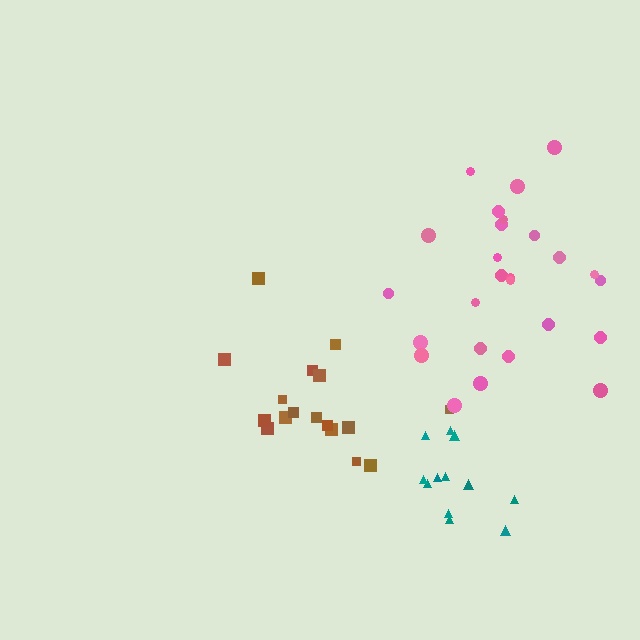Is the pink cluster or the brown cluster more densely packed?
Brown.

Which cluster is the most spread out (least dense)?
Pink.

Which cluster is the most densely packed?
Teal.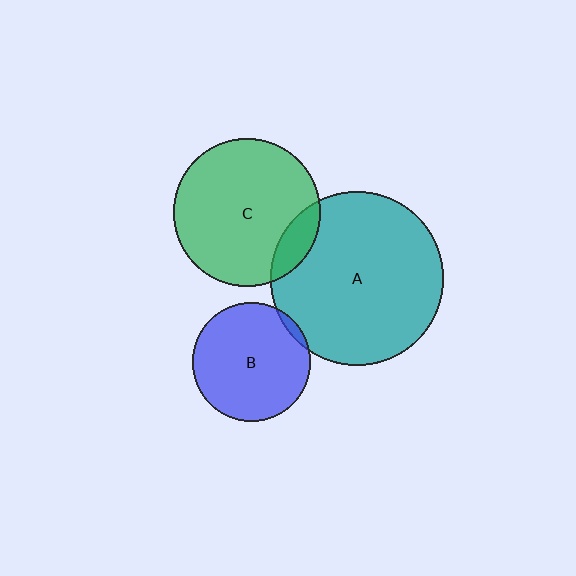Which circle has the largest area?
Circle A (teal).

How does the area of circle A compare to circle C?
Approximately 1.4 times.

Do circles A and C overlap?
Yes.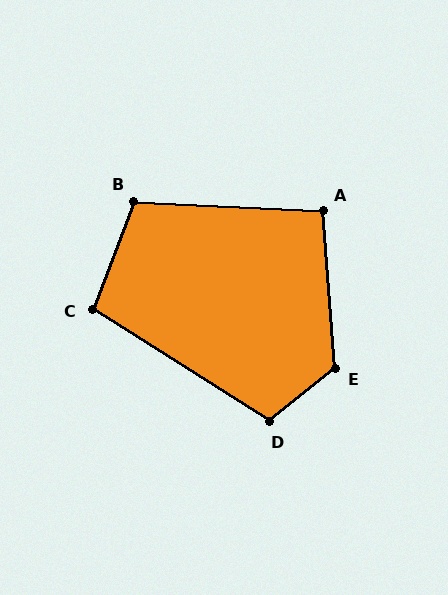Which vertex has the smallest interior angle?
A, at approximately 97 degrees.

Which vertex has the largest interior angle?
E, at approximately 124 degrees.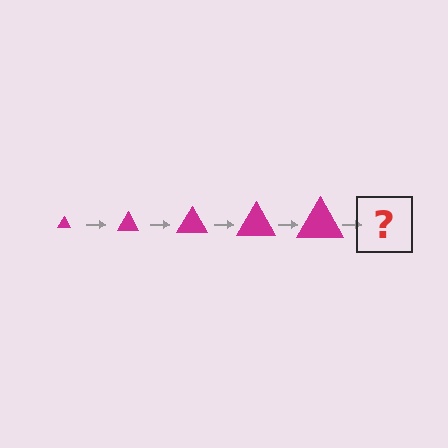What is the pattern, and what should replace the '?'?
The pattern is that the triangle gets progressively larger each step. The '?' should be a magenta triangle, larger than the previous one.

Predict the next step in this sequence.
The next step is a magenta triangle, larger than the previous one.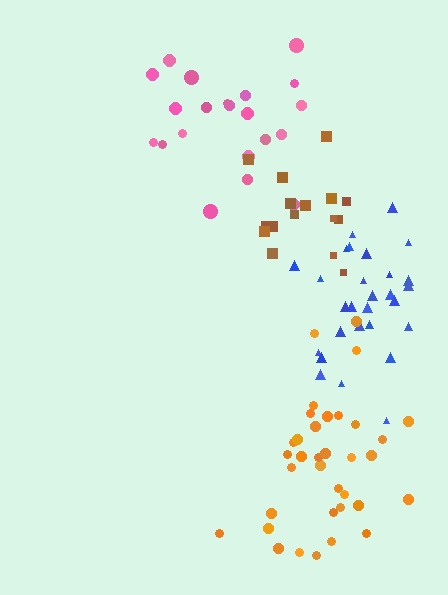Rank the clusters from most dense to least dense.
blue, brown, pink, orange.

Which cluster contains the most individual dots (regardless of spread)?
Orange (35).